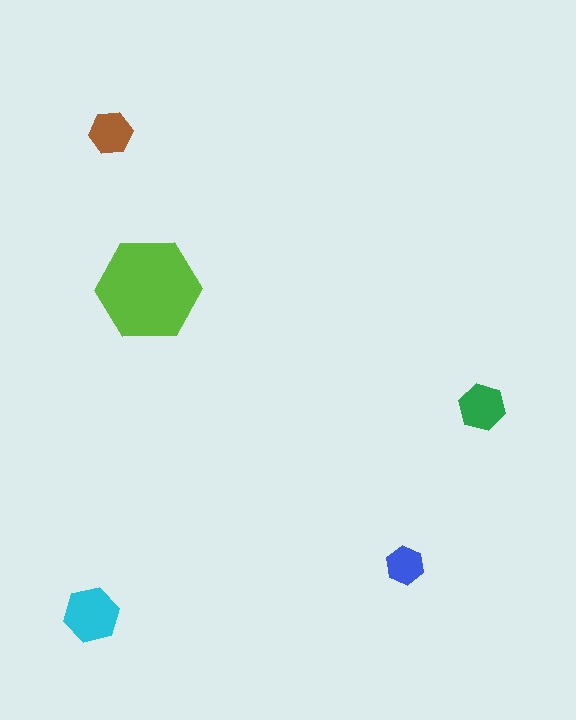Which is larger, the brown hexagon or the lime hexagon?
The lime one.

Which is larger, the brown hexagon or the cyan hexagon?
The cyan one.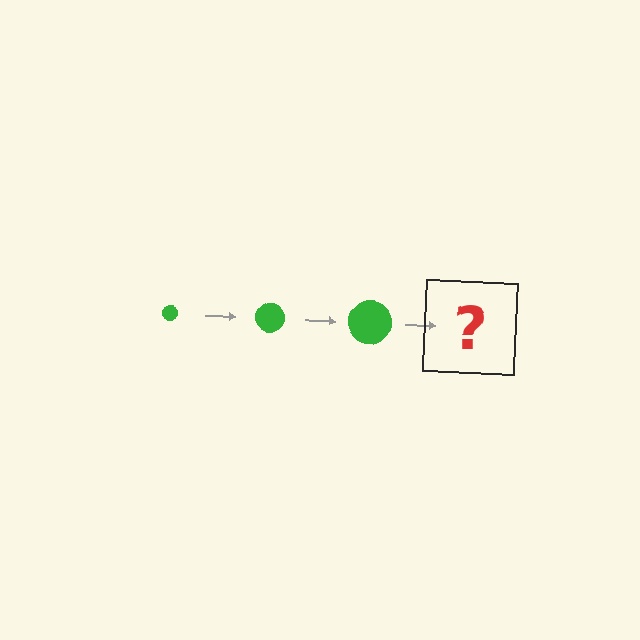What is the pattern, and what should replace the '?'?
The pattern is that the circle gets progressively larger each step. The '?' should be a green circle, larger than the previous one.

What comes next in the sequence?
The next element should be a green circle, larger than the previous one.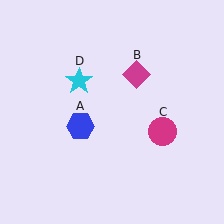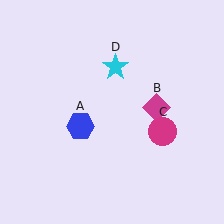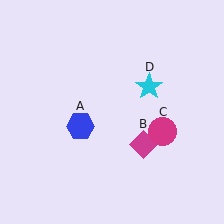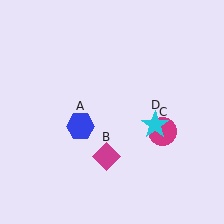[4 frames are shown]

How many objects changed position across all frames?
2 objects changed position: magenta diamond (object B), cyan star (object D).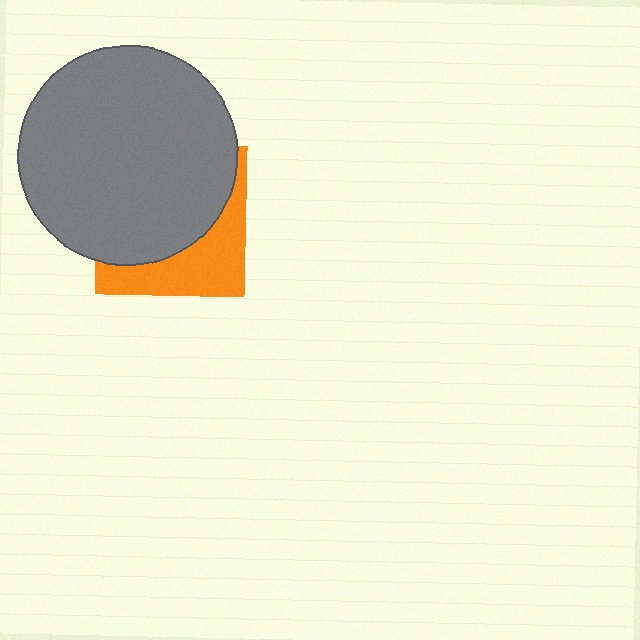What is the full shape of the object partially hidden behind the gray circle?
The partially hidden object is an orange square.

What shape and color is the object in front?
The object in front is a gray circle.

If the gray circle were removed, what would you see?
You would see the complete orange square.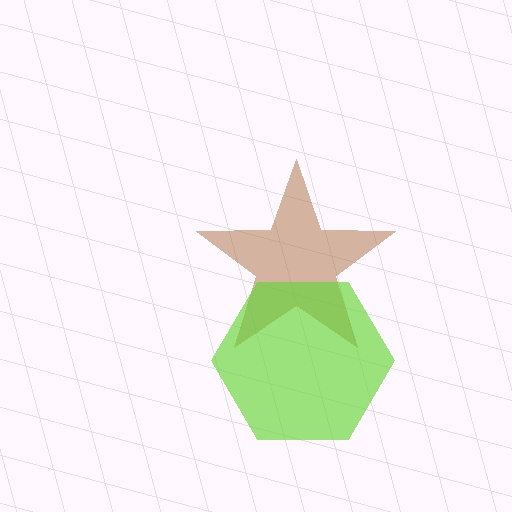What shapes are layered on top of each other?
The layered shapes are: a brown star, a lime hexagon.